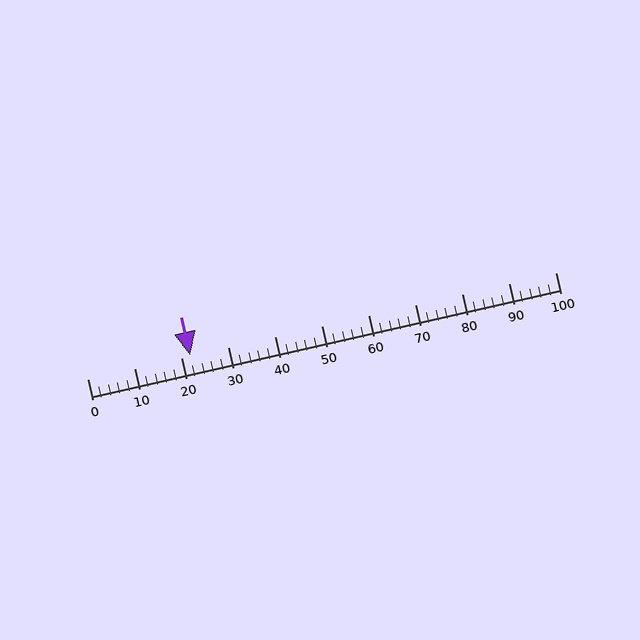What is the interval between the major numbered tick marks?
The major tick marks are spaced 10 units apart.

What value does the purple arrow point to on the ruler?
The purple arrow points to approximately 22.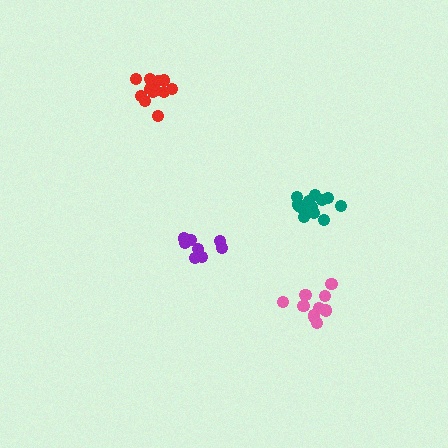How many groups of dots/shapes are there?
There are 4 groups.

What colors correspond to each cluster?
The clusters are colored: red, pink, teal, purple.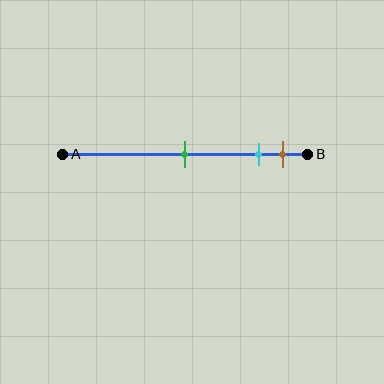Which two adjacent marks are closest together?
The cyan and brown marks are the closest adjacent pair.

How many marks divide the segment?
There are 3 marks dividing the segment.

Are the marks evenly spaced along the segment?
No, the marks are not evenly spaced.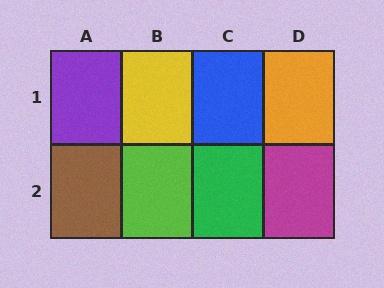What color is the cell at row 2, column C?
Green.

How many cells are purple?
1 cell is purple.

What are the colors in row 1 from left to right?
Purple, yellow, blue, orange.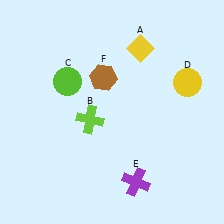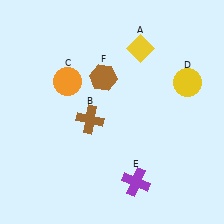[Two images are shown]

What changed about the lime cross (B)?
In Image 1, B is lime. In Image 2, it changed to brown.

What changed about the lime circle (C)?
In Image 1, C is lime. In Image 2, it changed to orange.